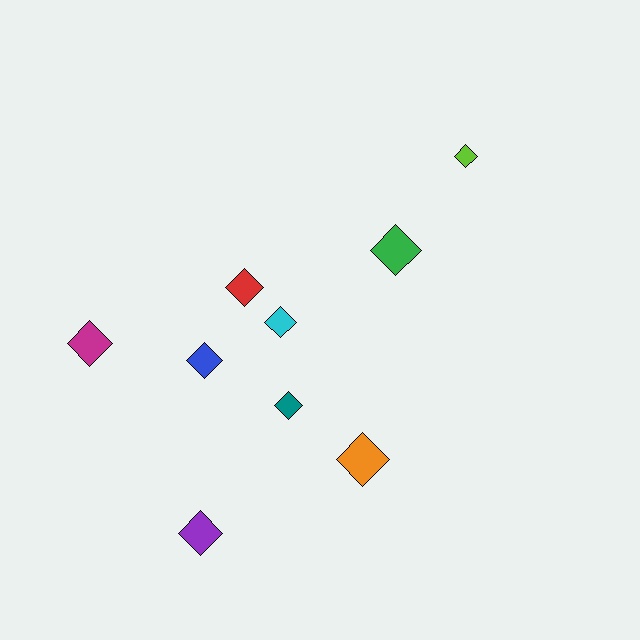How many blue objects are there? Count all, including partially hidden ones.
There is 1 blue object.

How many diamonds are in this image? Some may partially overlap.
There are 9 diamonds.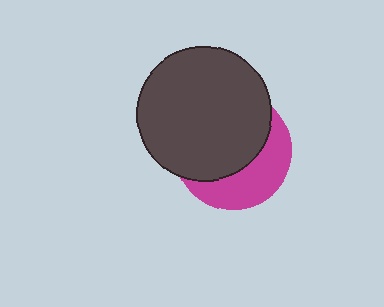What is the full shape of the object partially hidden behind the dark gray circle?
The partially hidden object is a magenta circle.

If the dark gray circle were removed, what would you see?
You would see the complete magenta circle.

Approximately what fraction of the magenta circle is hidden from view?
Roughly 62% of the magenta circle is hidden behind the dark gray circle.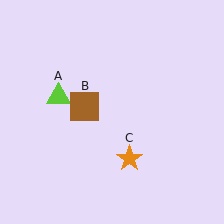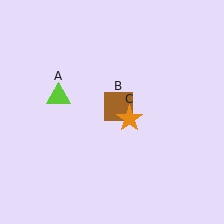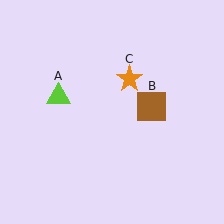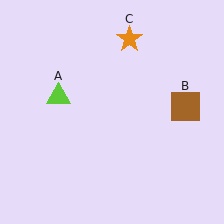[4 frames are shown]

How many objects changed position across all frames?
2 objects changed position: brown square (object B), orange star (object C).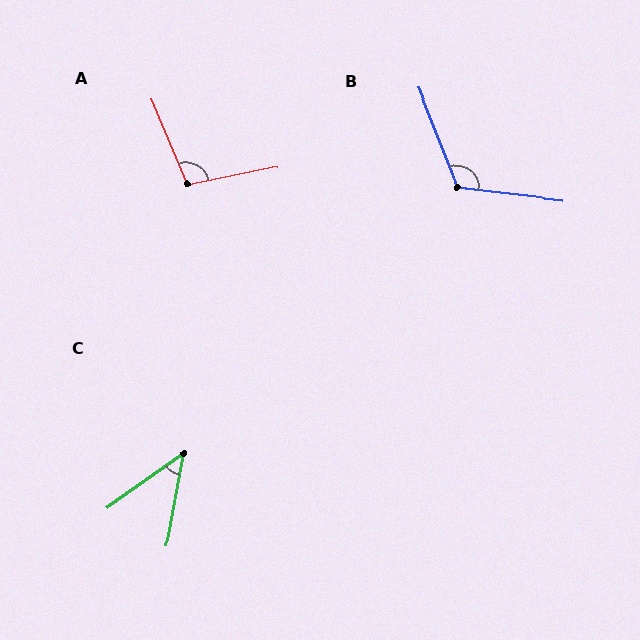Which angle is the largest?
B, at approximately 119 degrees.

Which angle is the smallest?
C, at approximately 45 degrees.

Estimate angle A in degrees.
Approximately 102 degrees.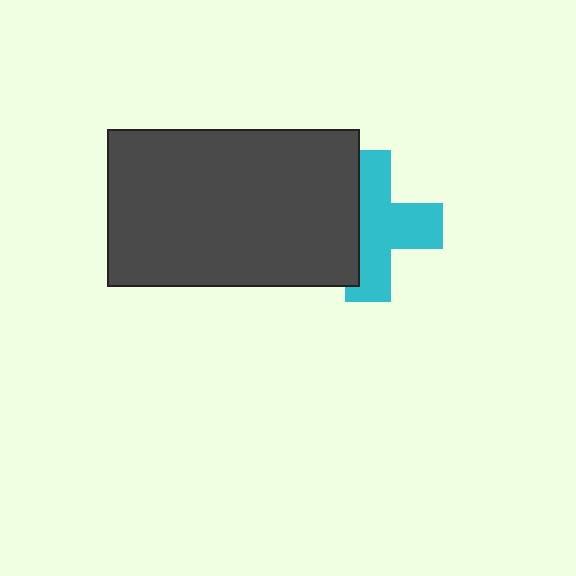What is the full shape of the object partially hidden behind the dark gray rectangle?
The partially hidden object is a cyan cross.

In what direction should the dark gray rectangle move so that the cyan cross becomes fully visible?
The dark gray rectangle should move left. That is the shortest direction to clear the overlap and leave the cyan cross fully visible.